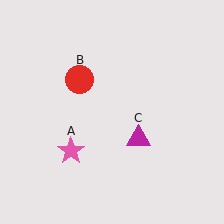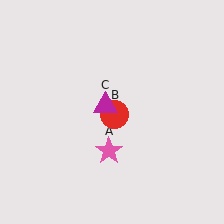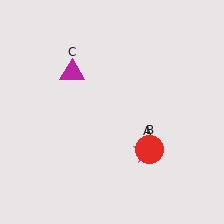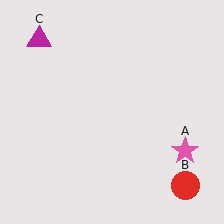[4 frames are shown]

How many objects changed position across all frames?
3 objects changed position: pink star (object A), red circle (object B), magenta triangle (object C).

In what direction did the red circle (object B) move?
The red circle (object B) moved down and to the right.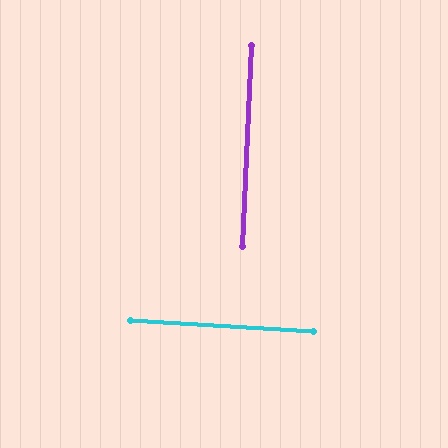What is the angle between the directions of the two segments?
Approximately 89 degrees.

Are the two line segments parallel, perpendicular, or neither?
Perpendicular — they meet at approximately 89°.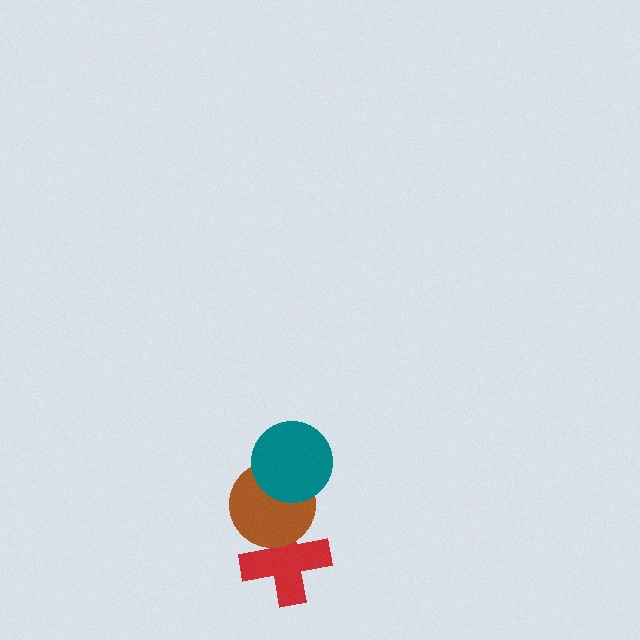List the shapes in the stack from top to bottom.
From top to bottom: the teal circle, the brown circle, the red cross.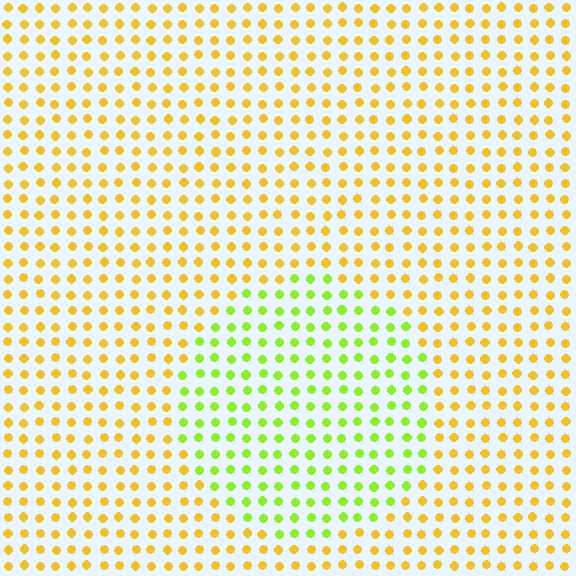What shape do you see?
I see a circle.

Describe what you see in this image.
The image is filled with small yellow elements in a uniform arrangement. A circle-shaped region is visible where the elements are tinted to a slightly different hue, forming a subtle color boundary.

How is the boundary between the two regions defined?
The boundary is defined purely by a slight shift in hue (about 44 degrees). Spacing, size, and orientation are identical on both sides.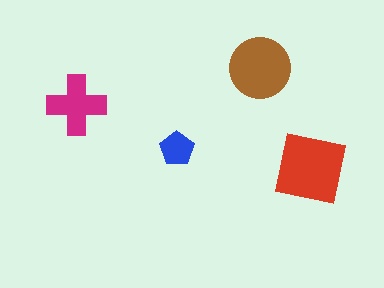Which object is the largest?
The red square.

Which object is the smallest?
The blue pentagon.